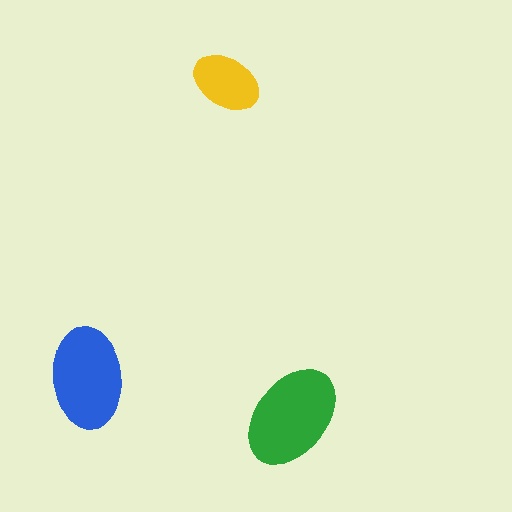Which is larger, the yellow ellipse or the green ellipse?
The green one.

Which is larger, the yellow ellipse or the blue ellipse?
The blue one.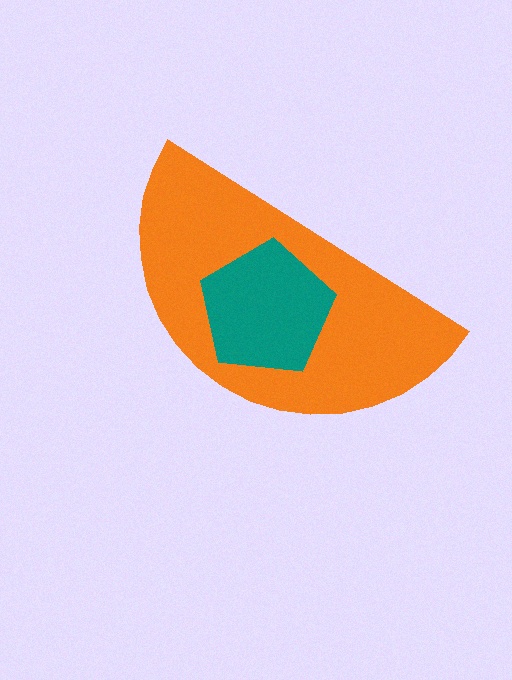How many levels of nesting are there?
2.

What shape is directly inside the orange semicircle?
The teal pentagon.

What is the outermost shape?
The orange semicircle.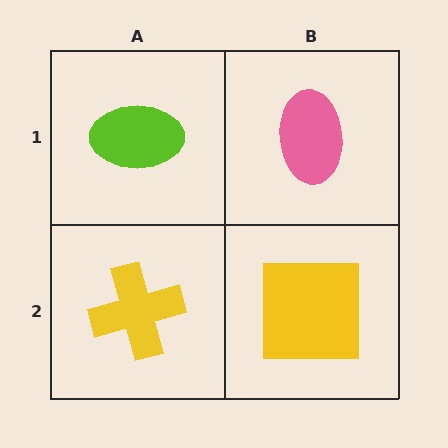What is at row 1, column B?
A pink ellipse.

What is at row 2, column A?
A yellow cross.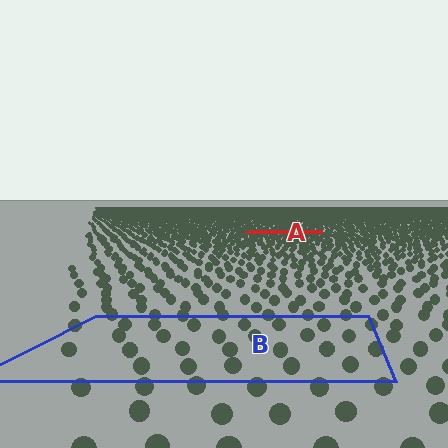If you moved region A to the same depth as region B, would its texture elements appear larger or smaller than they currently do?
They would appear larger. At a closer depth, the same texture elements are projected at a bigger on-screen size.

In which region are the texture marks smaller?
The texture marks are smaller in region A, because it is farther away.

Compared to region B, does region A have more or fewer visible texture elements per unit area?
Region A has more texture elements per unit area — they are packed more densely because it is farther away.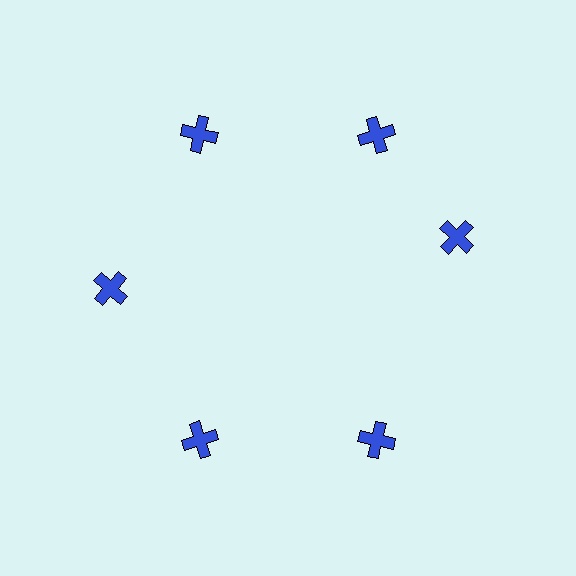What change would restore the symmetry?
The symmetry would be restored by rotating it back into even spacing with its neighbors so that all 6 crosses sit at equal angles and equal distance from the center.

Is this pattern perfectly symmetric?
No. The 6 blue crosses are arranged in a ring, but one element near the 3 o'clock position is rotated out of alignment along the ring, breaking the 6-fold rotational symmetry.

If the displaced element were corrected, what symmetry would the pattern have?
It would have 6-fold rotational symmetry — the pattern would map onto itself every 60 degrees.